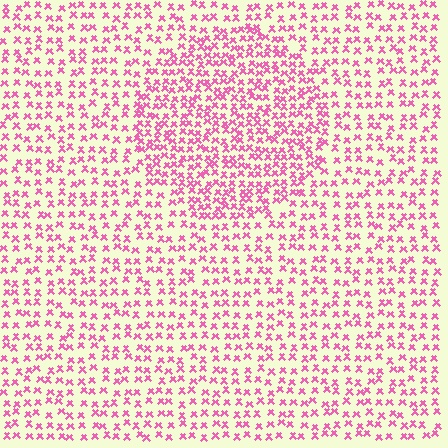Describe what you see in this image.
The image contains small pink elements arranged at two different densities. A circle-shaped region is visible where the elements are more densely packed than the surrounding area.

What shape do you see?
I see a circle.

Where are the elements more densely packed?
The elements are more densely packed inside the circle boundary.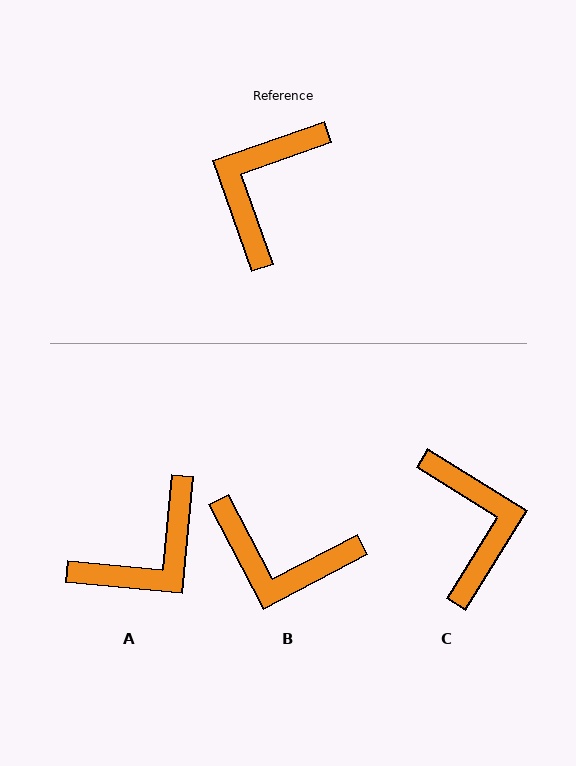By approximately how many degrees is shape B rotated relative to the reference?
Approximately 98 degrees counter-clockwise.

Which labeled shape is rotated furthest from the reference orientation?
A, about 155 degrees away.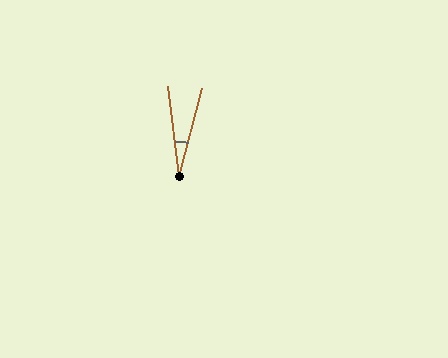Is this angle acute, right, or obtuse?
It is acute.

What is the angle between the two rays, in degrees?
Approximately 22 degrees.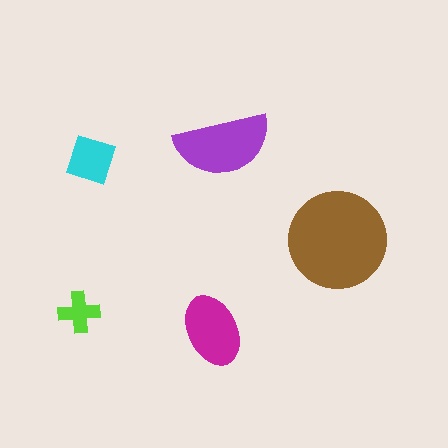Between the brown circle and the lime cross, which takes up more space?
The brown circle.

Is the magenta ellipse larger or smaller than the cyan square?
Larger.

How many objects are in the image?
There are 5 objects in the image.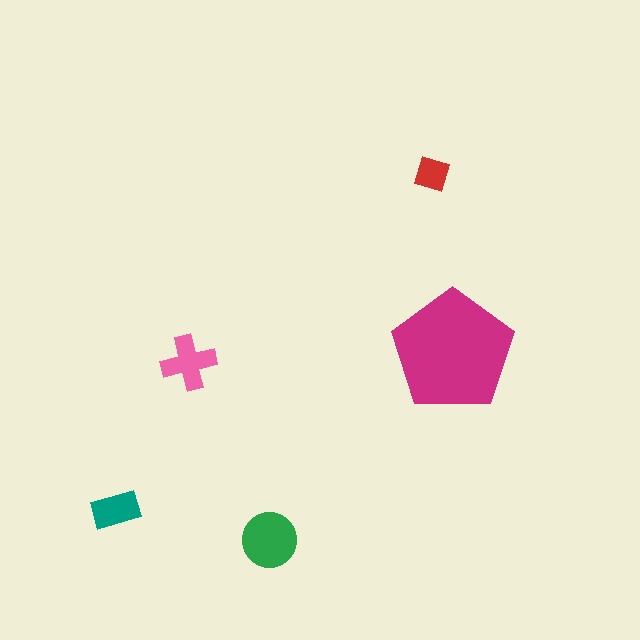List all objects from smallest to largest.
The red square, the teal rectangle, the pink cross, the green circle, the magenta pentagon.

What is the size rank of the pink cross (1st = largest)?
3rd.